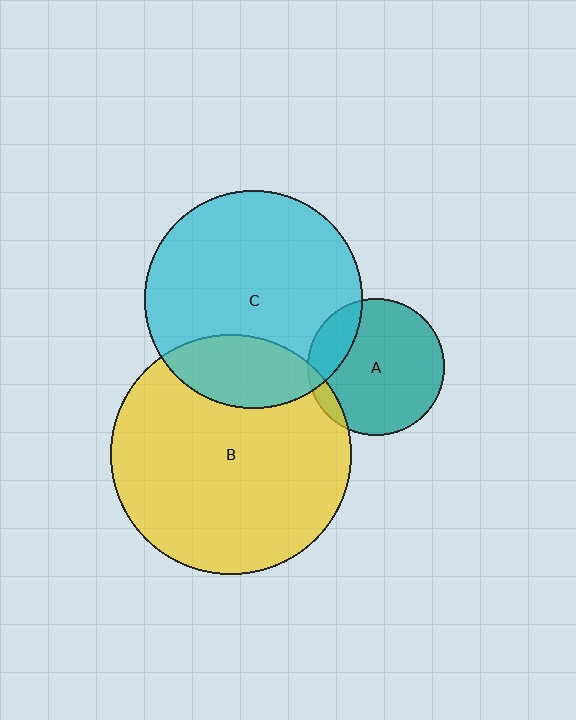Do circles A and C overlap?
Yes.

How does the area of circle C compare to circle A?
Approximately 2.5 times.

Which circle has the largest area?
Circle B (yellow).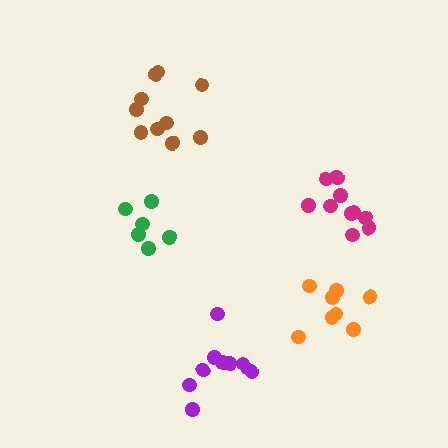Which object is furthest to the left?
The green cluster is leftmost.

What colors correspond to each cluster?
The clusters are colored: green, orange, brown, magenta, purple.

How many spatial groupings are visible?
There are 5 spatial groupings.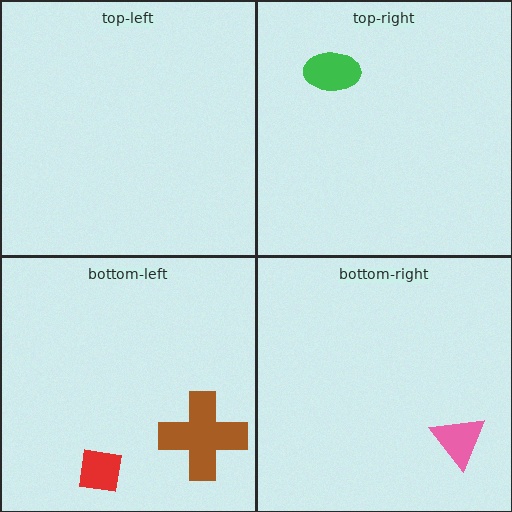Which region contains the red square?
The bottom-left region.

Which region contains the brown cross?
The bottom-left region.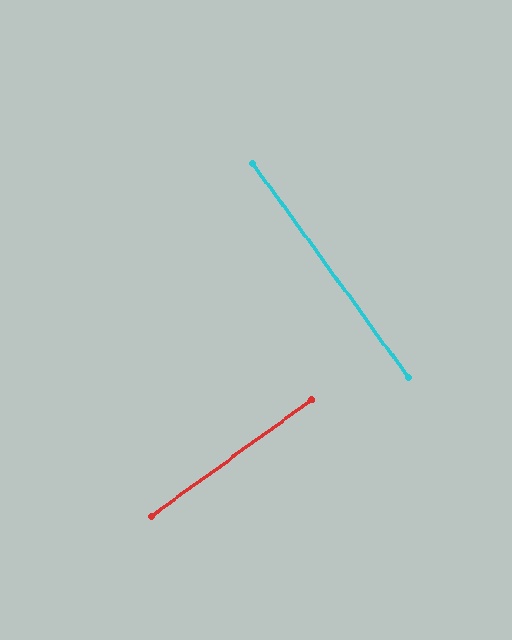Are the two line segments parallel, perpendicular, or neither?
Perpendicular — they meet at approximately 90°.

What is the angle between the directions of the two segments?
Approximately 90 degrees.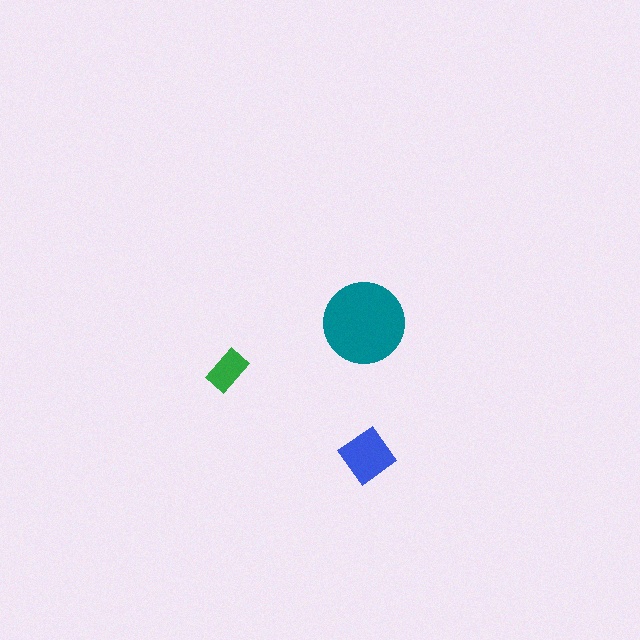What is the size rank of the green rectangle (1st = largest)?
3rd.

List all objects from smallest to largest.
The green rectangle, the blue diamond, the teal circle.